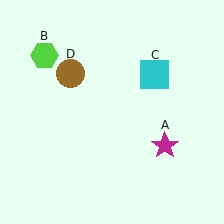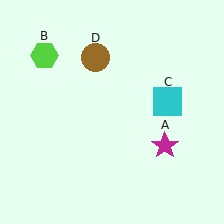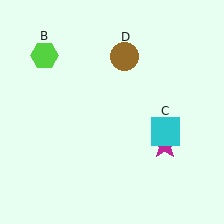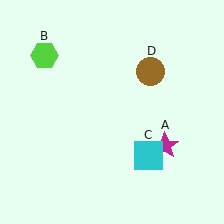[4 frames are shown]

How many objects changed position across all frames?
2 objects changed position: cyan square (object C), brown circle (object D).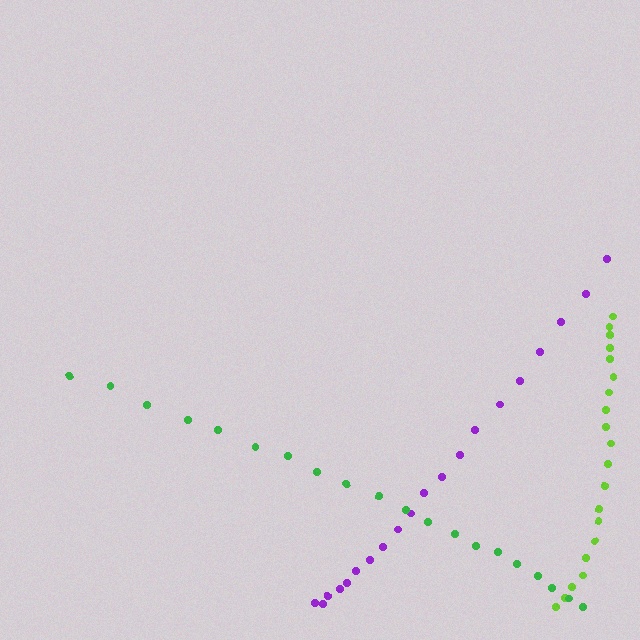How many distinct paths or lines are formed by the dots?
There are 3 distinct paths.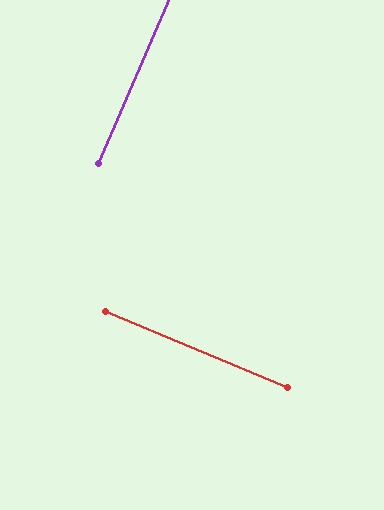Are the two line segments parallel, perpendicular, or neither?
Perpendicular — they meet at approximately 89°.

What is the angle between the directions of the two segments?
Approximately 89 degrees.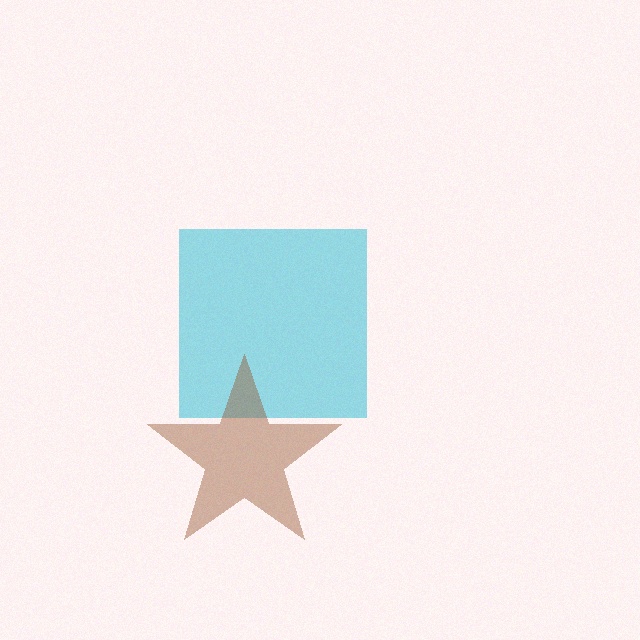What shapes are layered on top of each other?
The layered shapes are: a cyan square, a brown star.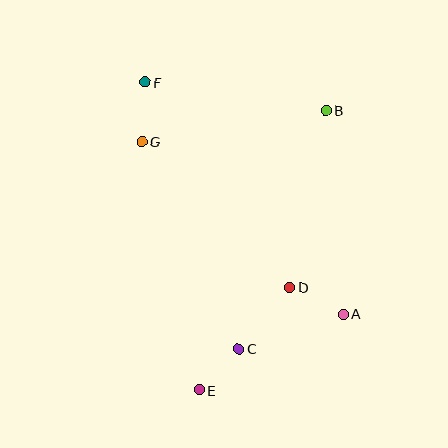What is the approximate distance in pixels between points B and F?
The distance between B and F is approximately 182 pixels.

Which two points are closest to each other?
Points C and E are closest to each other.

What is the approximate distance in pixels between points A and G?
The distance between A and G is approximately 265 pixels.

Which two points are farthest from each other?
Points E and F are farthest from each other.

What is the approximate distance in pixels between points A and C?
The distance between A and C is approximately 110 pixels.